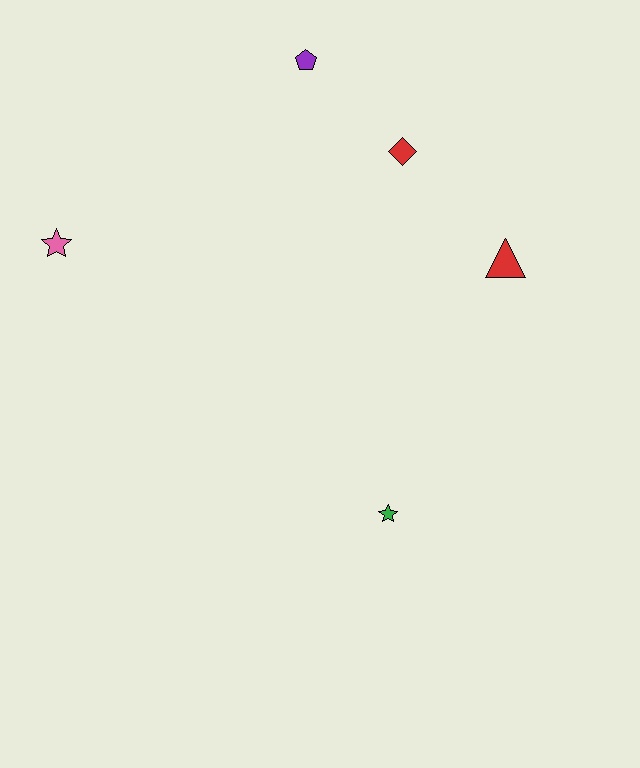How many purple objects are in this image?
There is 1 purple object.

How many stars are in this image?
There are 2 stars.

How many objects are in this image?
There are 5 objects.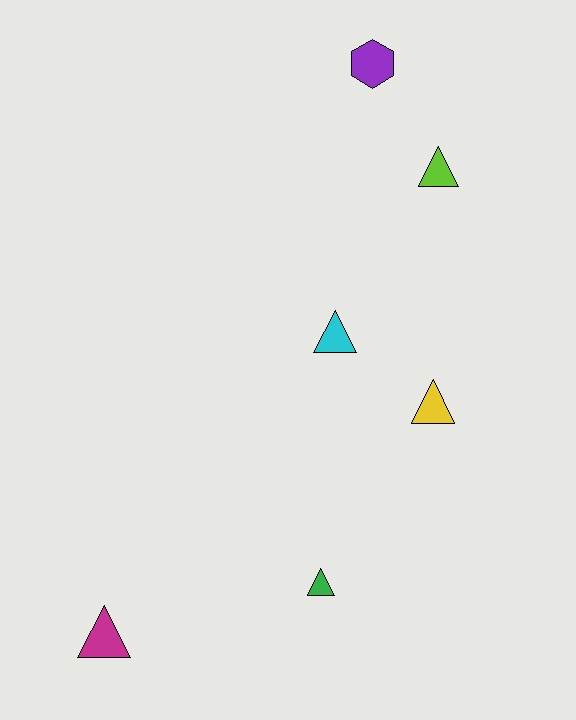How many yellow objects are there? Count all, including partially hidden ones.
There is 1 yellow object.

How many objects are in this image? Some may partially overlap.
There are 6 objects.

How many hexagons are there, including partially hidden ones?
There is 1 hexagon.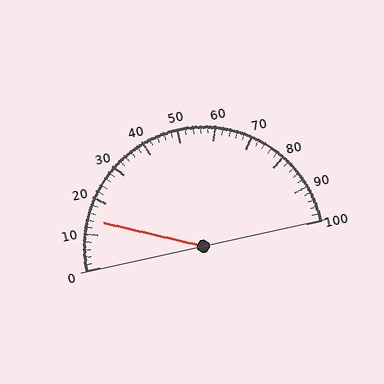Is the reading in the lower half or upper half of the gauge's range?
The reading is in the lower half of the range (0 to 100).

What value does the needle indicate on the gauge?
The needle indicates approximately 14.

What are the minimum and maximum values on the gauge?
The gauge ranges from 0 to 100.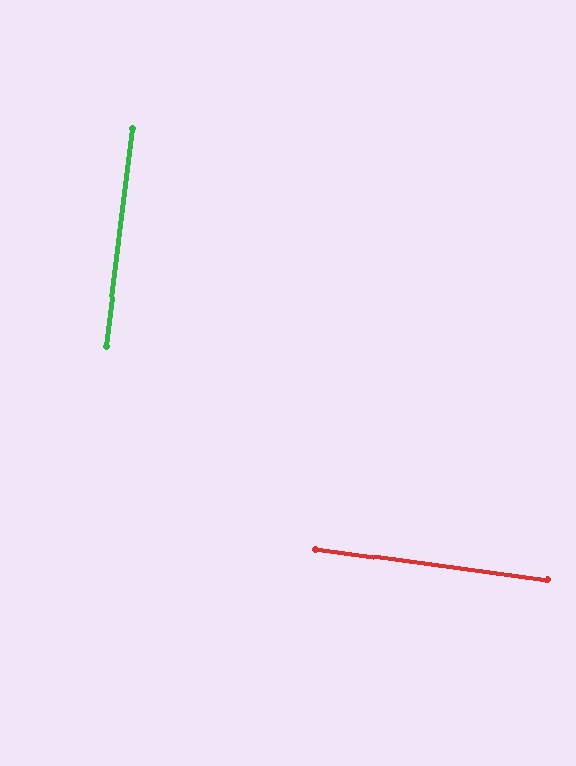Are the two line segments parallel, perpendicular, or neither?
Perpendicular — they meet at approximately 89°.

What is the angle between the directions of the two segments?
Approximately 89 degrees.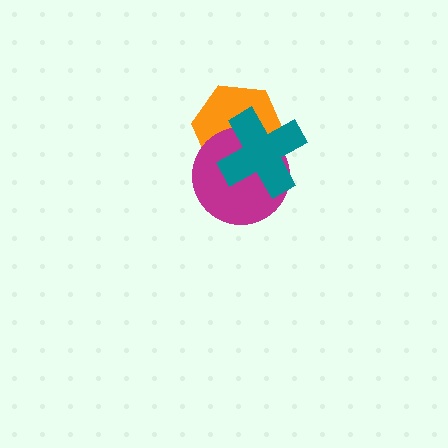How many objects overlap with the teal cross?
2 objects overlap with the teal cross.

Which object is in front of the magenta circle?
The teal cross is in front of the magenta circle.